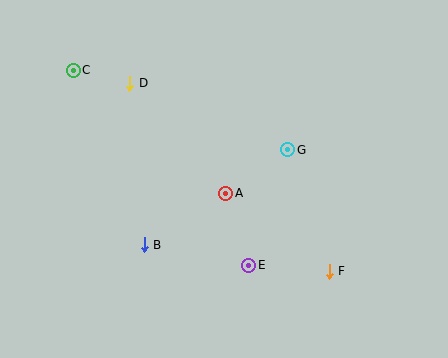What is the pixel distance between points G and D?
The distance between G and D is 172 pixels.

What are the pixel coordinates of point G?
Point G is at (288, 150).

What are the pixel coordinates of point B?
Point B is at (144, 245).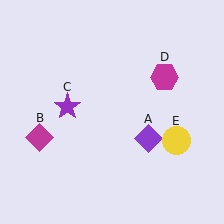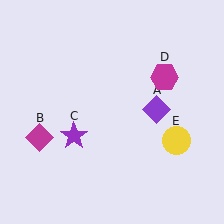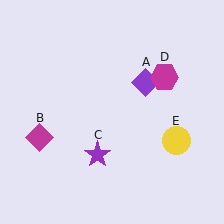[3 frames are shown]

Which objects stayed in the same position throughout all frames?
Magenta diamond (object B) and magenta hexagon (object D) and yellow circle (object E) remained stationary.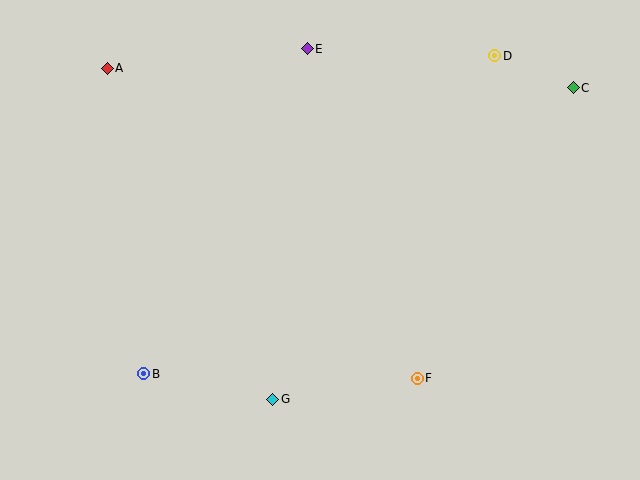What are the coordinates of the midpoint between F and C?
The midpoint between F and C is at (495, 233).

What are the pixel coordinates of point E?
Point E is at (307, 49).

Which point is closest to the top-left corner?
Point A is closest to the top-left corner.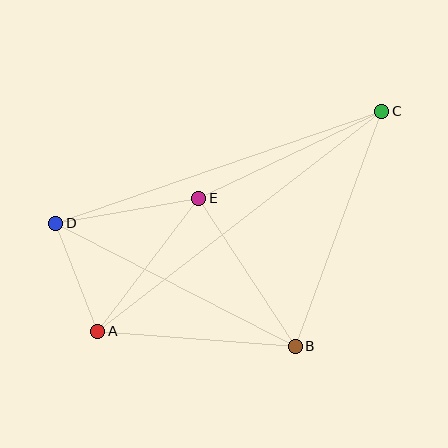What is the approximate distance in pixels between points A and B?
The distance between A and B is approximately 198 pixels.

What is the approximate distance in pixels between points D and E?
The distance between D and E is approximately 145 pixels.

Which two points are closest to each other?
Points A and D are closest to each other.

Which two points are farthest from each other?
Points A and C are farthest from each other.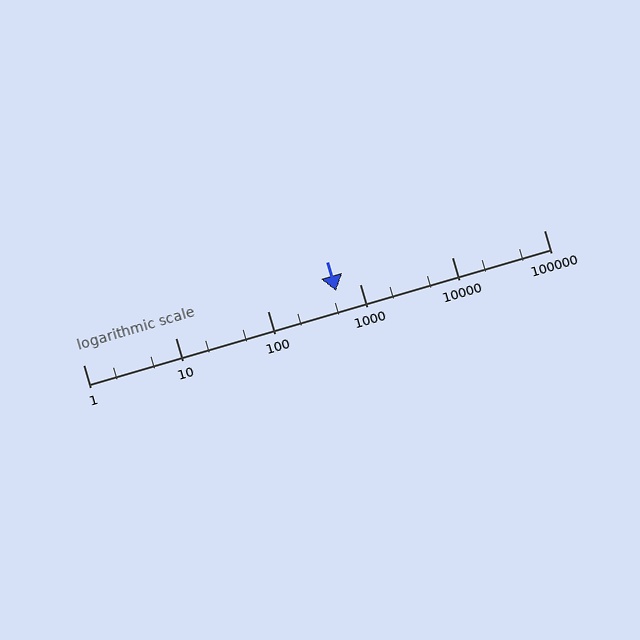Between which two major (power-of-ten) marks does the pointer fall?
The pointer is between 100 and 1000.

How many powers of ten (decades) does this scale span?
The scale spans 5 decades, from 1 to 100000.